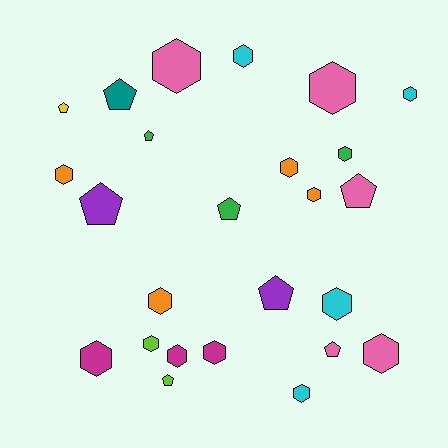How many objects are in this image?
There are 25 objects.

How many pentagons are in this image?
There are 9 pentagons.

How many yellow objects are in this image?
There is 1 yellow object.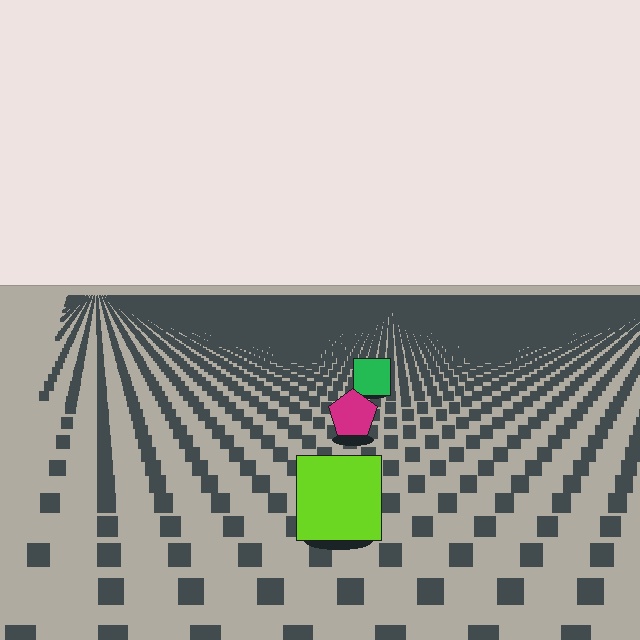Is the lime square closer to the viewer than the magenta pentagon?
Yes. The lime square is closer — you can tell from the texture gradient: the ground texture is coarser near it.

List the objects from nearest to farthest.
From nearest to farthest: the lime square, the magenta pentagon, the green square.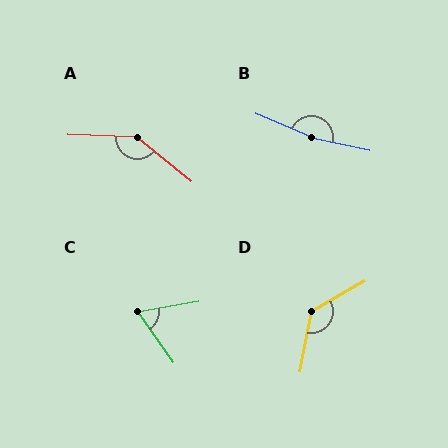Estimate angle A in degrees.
Approximately 142 degrees.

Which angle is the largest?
B, at approximately 169 degrees.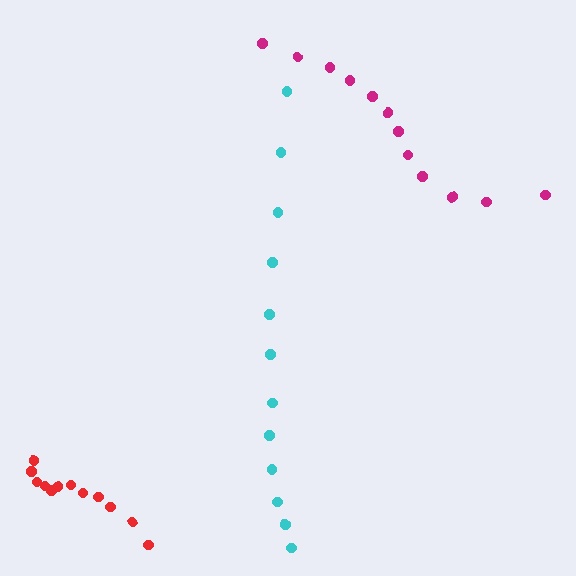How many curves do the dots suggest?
There are 3 distinct paths.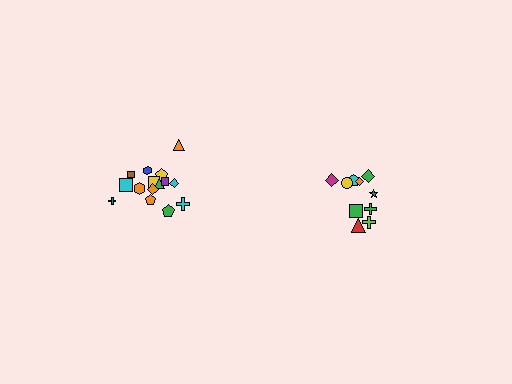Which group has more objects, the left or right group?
The left group.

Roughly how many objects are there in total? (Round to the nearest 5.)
Roughly 25 objects in total.